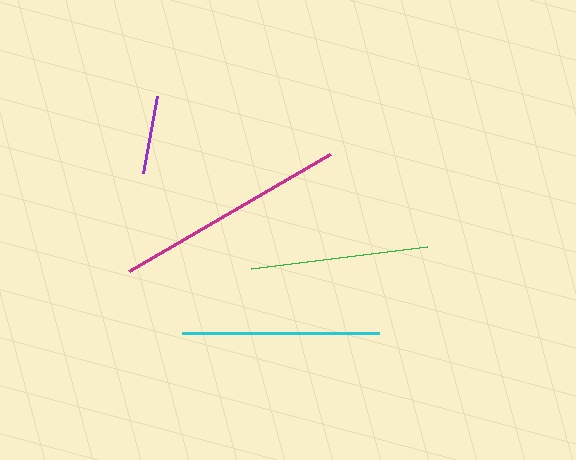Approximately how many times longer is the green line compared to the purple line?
The green line is approximately 2.3 times the length of the purple line.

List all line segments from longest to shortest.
From longest to shortest: magenta, cyan, green, purple.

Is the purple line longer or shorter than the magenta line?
The magenta line is longer than the purple line.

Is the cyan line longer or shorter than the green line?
The cyan line is longer than the green line.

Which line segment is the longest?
The magenta line is the longest at approximately 234 pixels.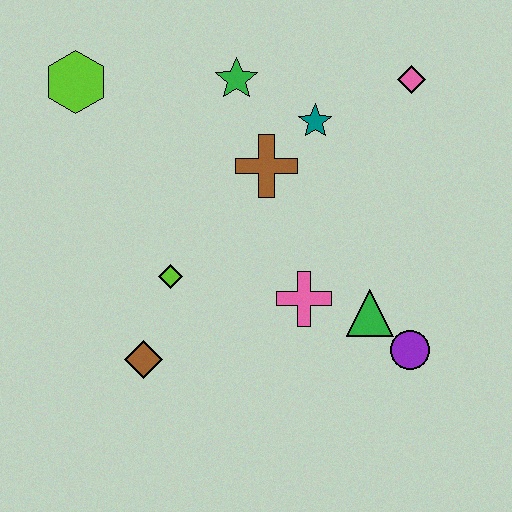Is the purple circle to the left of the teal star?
No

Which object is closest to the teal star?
The brown cross is closest to the teal star.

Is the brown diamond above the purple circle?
No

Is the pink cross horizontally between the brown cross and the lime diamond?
No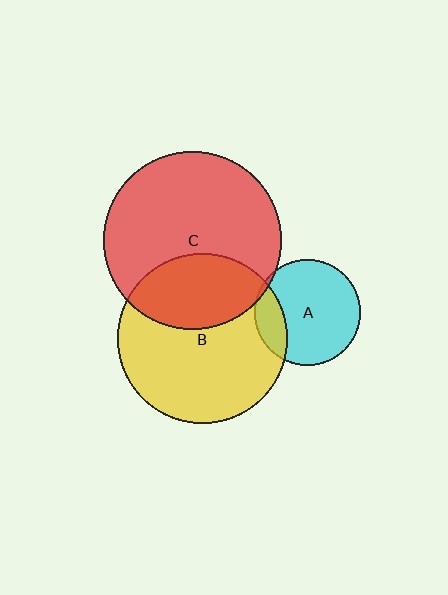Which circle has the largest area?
Circle C (red).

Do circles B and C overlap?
Yes.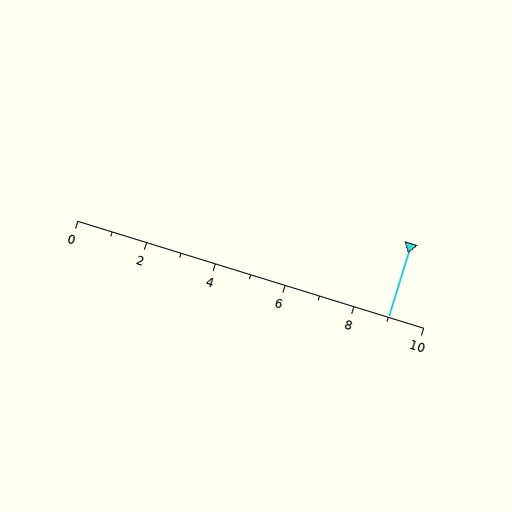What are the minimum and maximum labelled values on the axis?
The axis runs from 0 to 10.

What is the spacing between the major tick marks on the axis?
The major ticks are spaced 2 apart.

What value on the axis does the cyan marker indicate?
The marker indicates approximately 9.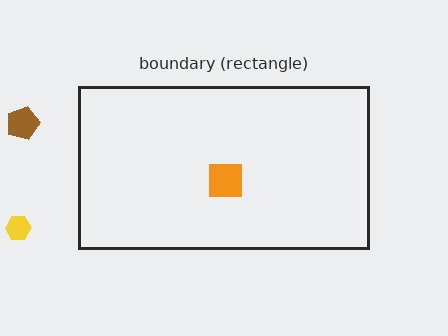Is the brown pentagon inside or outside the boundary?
Outside.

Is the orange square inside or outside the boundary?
Inside.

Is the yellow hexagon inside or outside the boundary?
Outside.